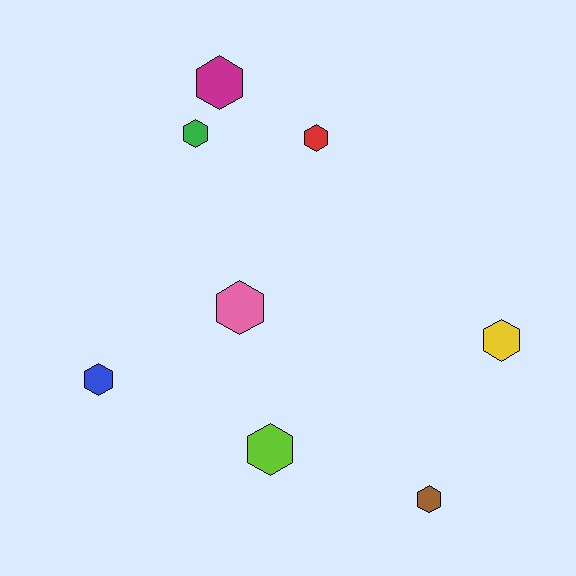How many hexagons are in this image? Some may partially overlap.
There are 8 hexagons.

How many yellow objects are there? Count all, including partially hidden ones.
There is 1 yellow object.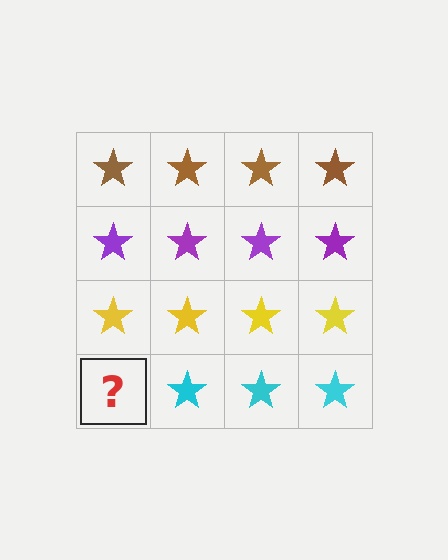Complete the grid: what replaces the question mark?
The question mark should be replaced with a cyan star.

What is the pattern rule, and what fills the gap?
The rule is that each row has a consistent color. The gap should be filled with a cyan star.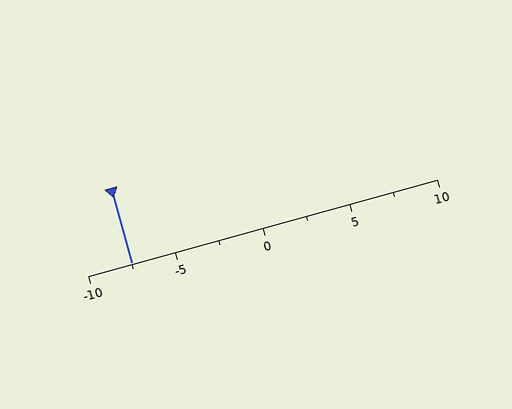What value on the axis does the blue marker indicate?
The marker indicates approximately -7.5.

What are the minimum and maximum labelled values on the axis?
The axis runs from -10 to 10.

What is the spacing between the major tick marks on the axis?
The major ticks are spaced 5 apart.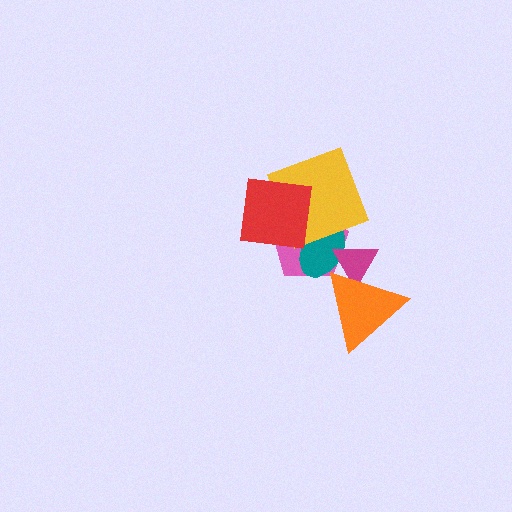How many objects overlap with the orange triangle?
1 object overlaps with the orange triangle.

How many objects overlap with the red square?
3 objects overlap with the red square.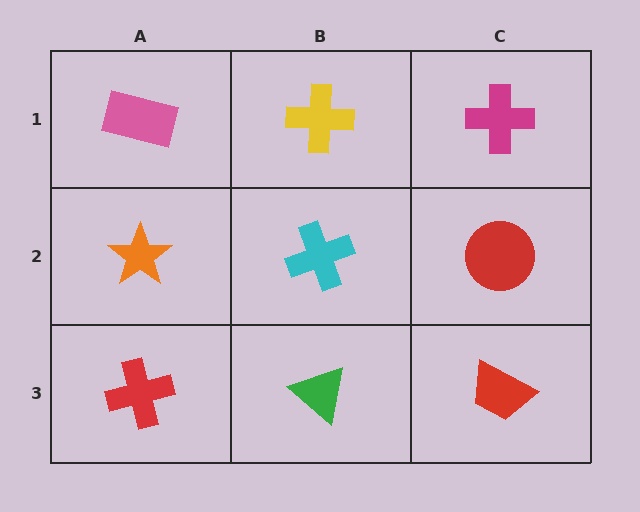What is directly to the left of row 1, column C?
A yellow cross.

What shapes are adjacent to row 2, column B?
A yellow cross (row 1, column B), a green triangle (row 3, column B), an orange star (row 2, column A), a red circle (row 2, column C).